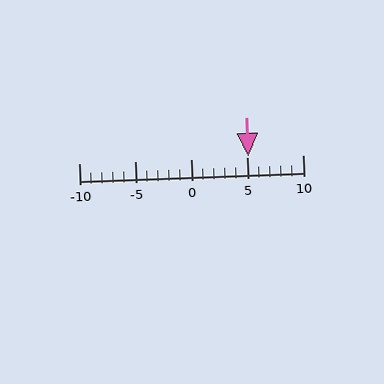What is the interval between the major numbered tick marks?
The major tick marks are spaced 5 units apart.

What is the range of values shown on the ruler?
The ruler shows values from -10 to 10.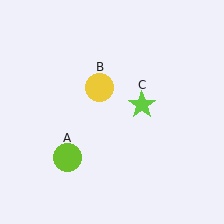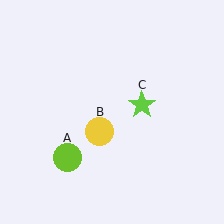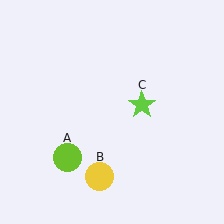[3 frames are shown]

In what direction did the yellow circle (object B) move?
The yellow circle (object B) moved down.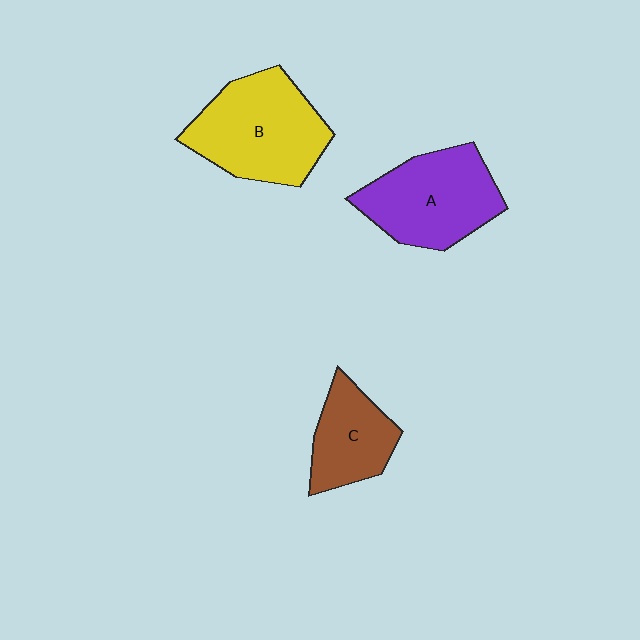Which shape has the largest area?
Shape B (yellow).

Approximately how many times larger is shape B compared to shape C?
Approximately 1.7 times.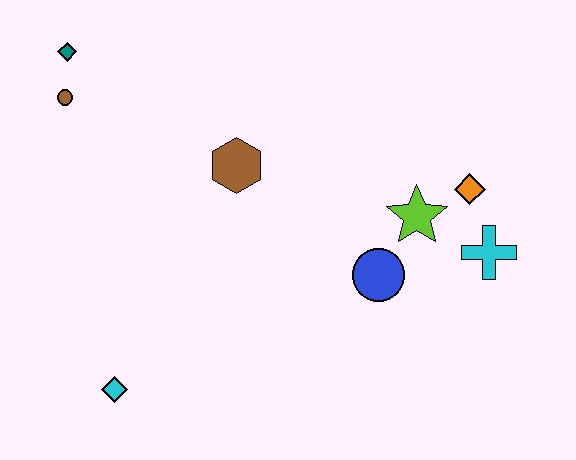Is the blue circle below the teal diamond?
Yes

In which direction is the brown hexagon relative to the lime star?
The brown hexagon is to the left of the lime star.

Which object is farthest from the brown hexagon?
The cyan cross is farthest from the brown hexagon.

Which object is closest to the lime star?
The orange diamond is closest to the lime star.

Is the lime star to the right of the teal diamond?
Yes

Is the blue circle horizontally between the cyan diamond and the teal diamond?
No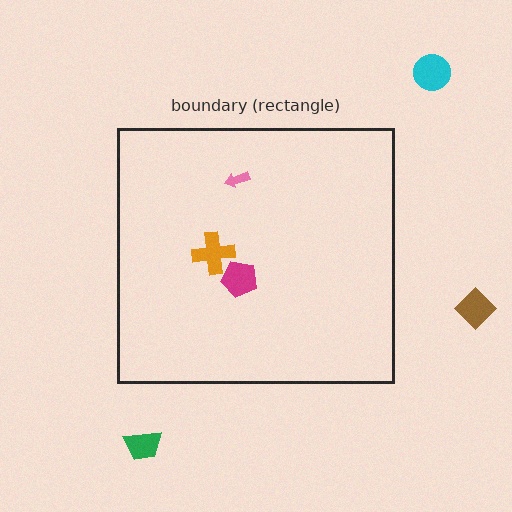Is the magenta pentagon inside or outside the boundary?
Inside.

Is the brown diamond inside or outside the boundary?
Outside.